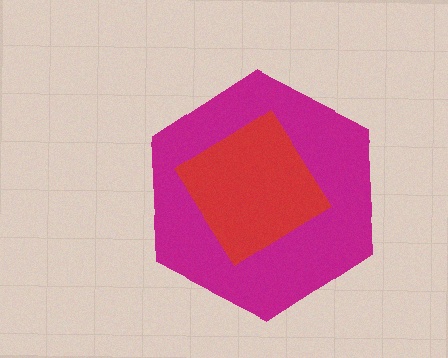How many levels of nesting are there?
2.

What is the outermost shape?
The magenta hexagon.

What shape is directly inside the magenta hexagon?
The red diamond.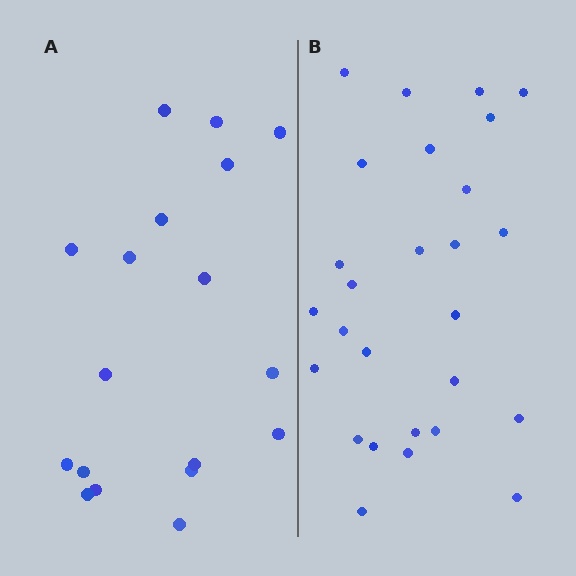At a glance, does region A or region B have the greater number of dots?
Region B (the right region) has more dots.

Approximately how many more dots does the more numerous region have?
Region B has roughly 8 or so more dots than region A.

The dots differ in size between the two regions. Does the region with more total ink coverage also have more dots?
No. Region A has more total ink coverage because its dots are larger, but region B actually contains more individual dots. Total area can be misleading — the number of items is what matters here.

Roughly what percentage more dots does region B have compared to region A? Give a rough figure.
About 50% more.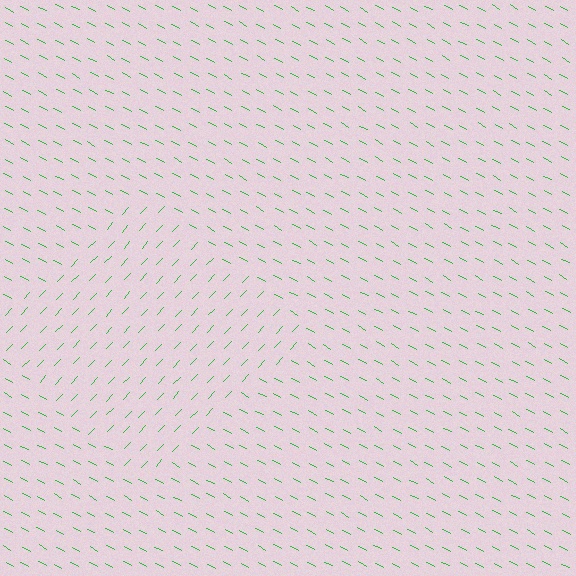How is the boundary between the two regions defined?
The boundary is defined purely by a change in line orientation (approximately 75 degrees difference). All lines are the same color and thickness.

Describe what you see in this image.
The image is filled with small green line segments. A diamond region in the image has lines oriented differently from the surrounding lines, creating a visible texture boundary.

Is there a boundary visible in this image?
Yes, there is a texture boundary formed by a change in line orientation.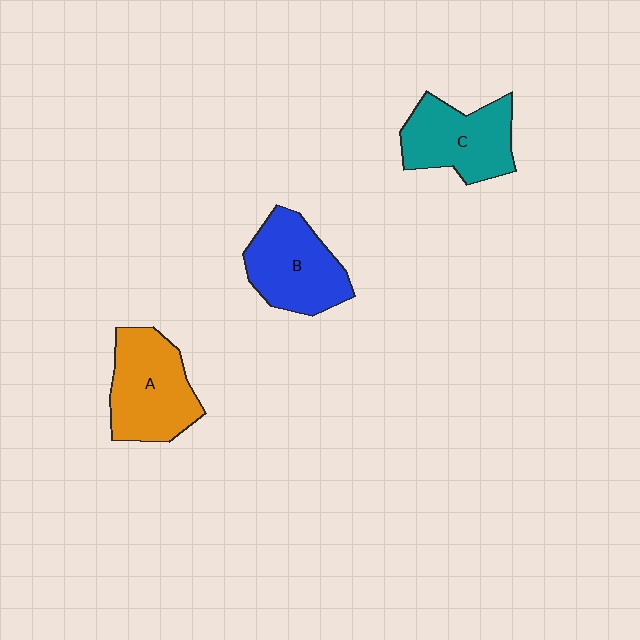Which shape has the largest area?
Shape A (orange).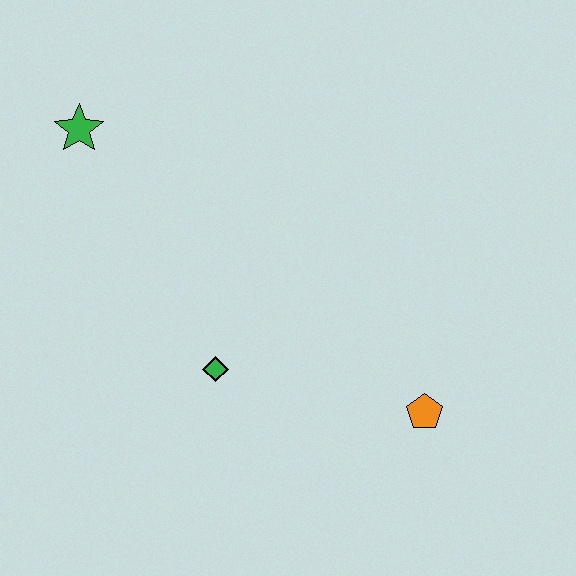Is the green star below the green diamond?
No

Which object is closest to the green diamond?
The orange pentagon is closest to the green diamond.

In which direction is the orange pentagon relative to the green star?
The orange pentagon is to the right of the green star.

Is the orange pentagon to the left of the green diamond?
No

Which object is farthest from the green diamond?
The green star is farthest from the green diamond.